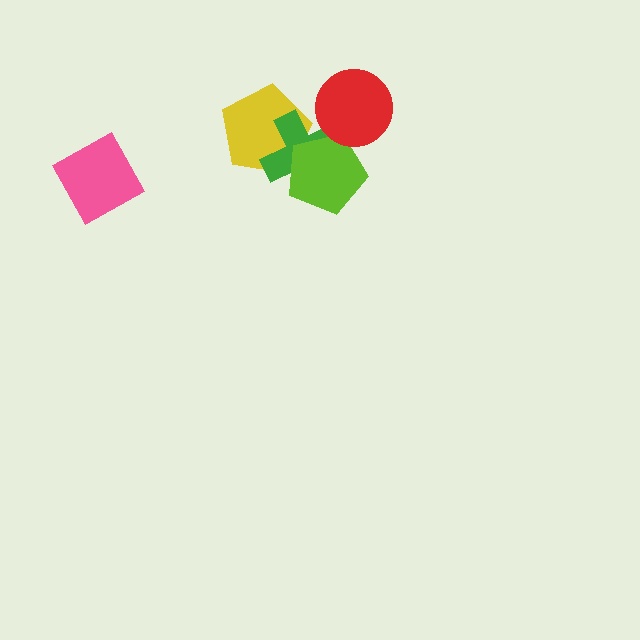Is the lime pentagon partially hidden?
Yes, it is partially covered by another shape.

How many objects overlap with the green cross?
3 objects overlap with the green cross.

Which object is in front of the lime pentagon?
The red circle is in front of the lime pentagon.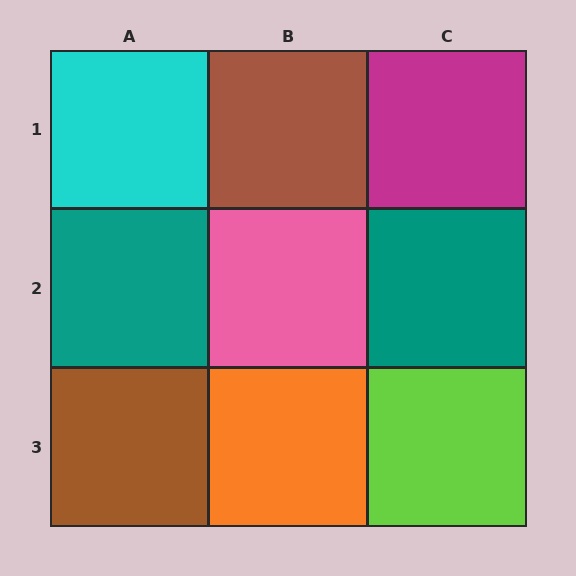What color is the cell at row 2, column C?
Teal.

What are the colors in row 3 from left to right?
Brown, orange, lime.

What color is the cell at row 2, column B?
Pink.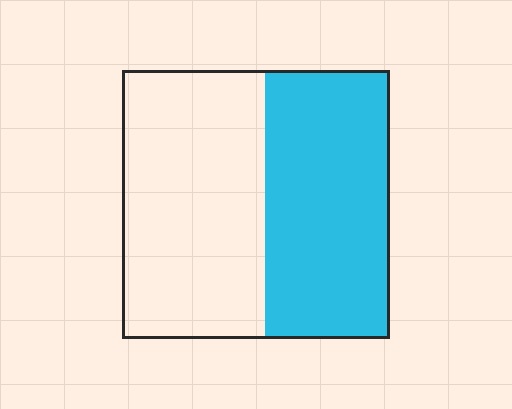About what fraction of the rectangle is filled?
About one half (1/2).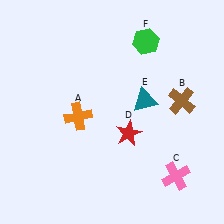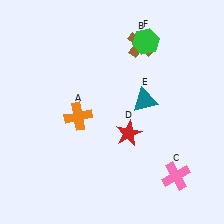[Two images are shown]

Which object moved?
The brown cross (B) moved up.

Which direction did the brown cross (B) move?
The brown cross (B) moved up.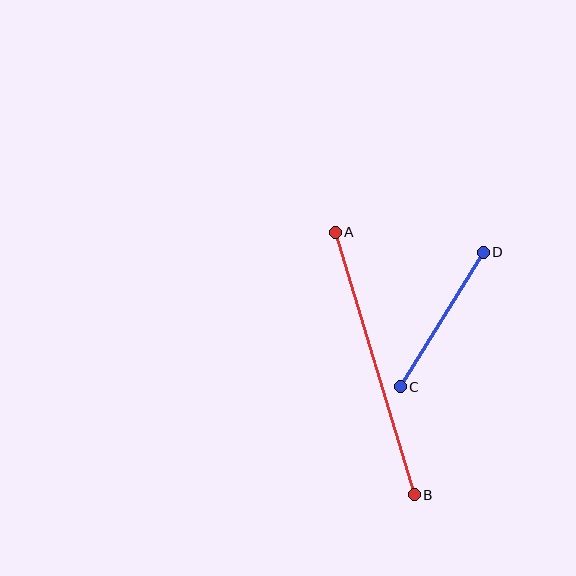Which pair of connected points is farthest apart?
Points A and B are farthest apart.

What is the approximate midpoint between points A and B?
The midpoint is at approximately (375, 364) pixels.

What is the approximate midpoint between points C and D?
The midpoint is at approximately (442, 320) pixels.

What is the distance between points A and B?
The distance is approximately 274 pixels.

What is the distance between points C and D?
The distance is approximately 158 pixels.